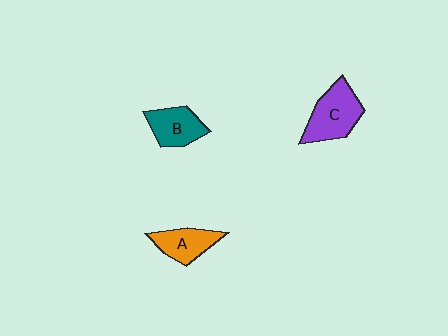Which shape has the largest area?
Shape C (purple).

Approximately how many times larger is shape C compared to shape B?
Approximately 1.3 times.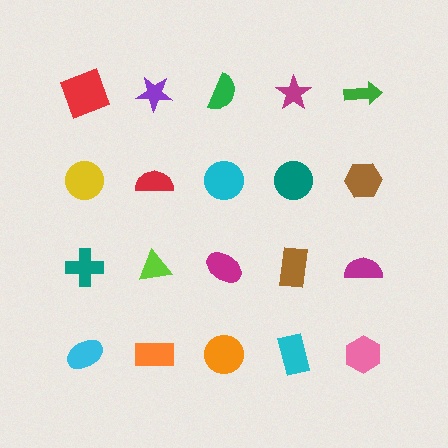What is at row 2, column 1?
A yellow circle.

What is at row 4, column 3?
An orange circle.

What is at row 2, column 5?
A brown hexagon.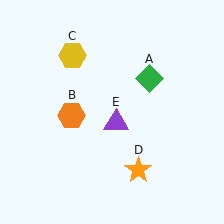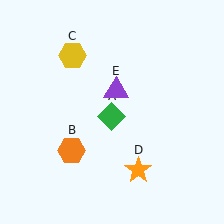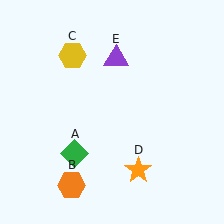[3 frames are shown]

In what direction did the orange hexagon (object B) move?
The orange hexagon (object B) moved down.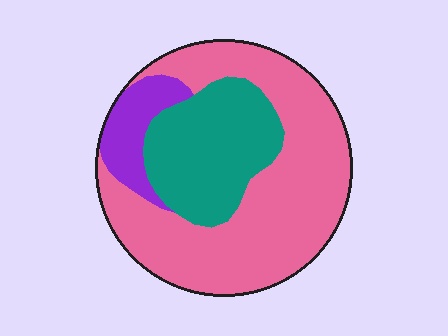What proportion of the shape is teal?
Teal takes up between a quarter and a half of the shape.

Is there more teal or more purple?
Teal.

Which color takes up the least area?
Purple, at roughly 10%.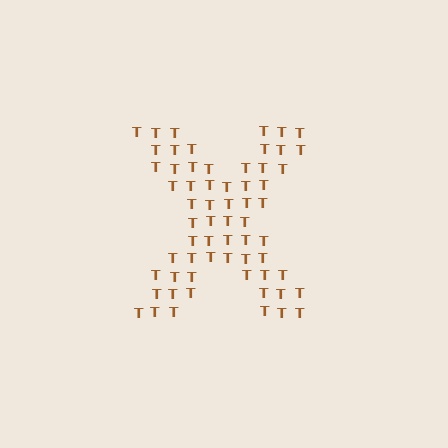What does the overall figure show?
The overall figure shows the letter X.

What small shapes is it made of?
It is made of small letter T's.